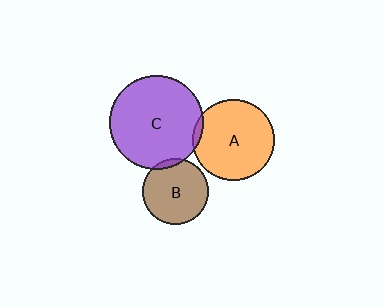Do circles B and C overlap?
Yes.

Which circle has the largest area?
Circle C (purple).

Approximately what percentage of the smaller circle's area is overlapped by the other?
Approximately 5%.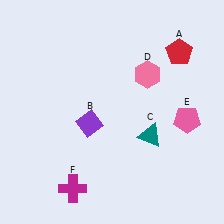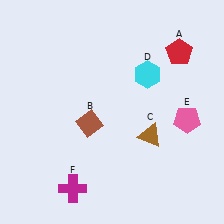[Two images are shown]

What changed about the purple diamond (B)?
In Image 1, B is purple. In Image 2, it changed to brown.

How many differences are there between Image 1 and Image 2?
There are 3 differences between the two images.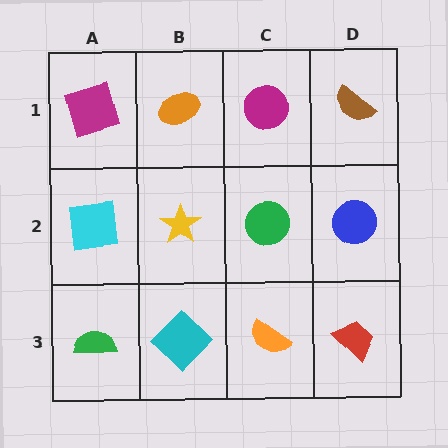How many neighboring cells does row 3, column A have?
2.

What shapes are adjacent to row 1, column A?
A cyan square (row 2, column A), an orange ellipse (row 1, column B).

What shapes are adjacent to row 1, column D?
A blue circle (row 2, column D), a magenta circle (row 1, column C).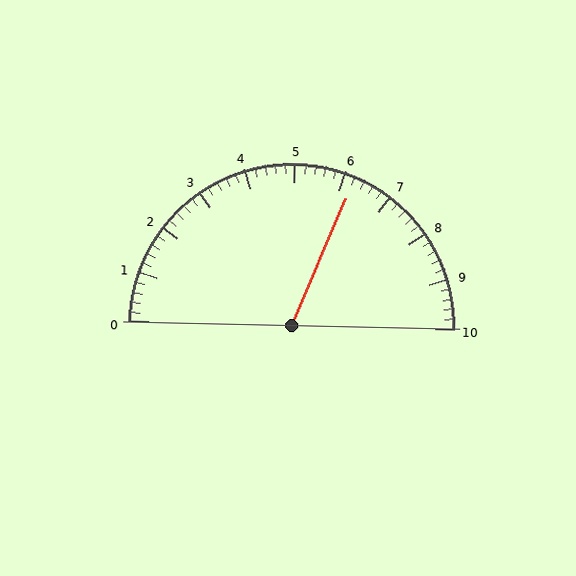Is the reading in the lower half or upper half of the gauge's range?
The reading is in the upper half of the range (0 to 10).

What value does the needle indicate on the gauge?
The needle indicates approximately 6.2.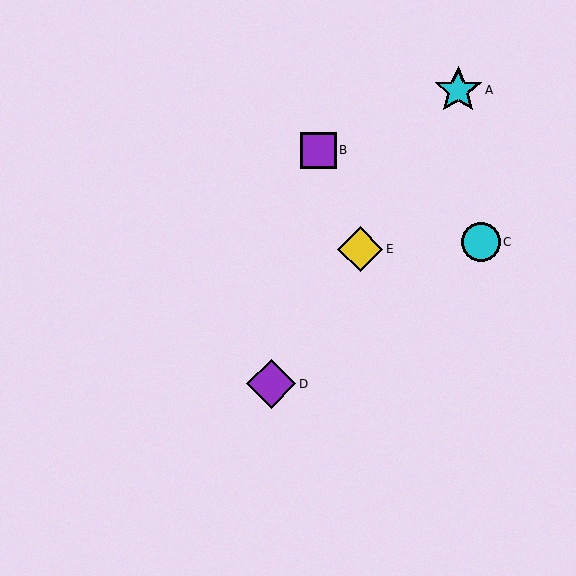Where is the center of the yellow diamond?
The center of the yellow diamond is at (360, 249).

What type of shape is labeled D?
Shape D is a purple diamond.